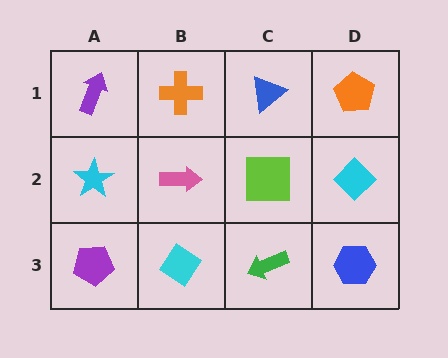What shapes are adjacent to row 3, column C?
A lime square (row 2, column C), a cyan diamond (row 3, column B), a blue hexagon (row 3, column D).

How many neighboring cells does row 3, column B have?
3.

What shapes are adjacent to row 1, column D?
A cyan diamond (row 2, column D), a blue triangle (row 1, column C).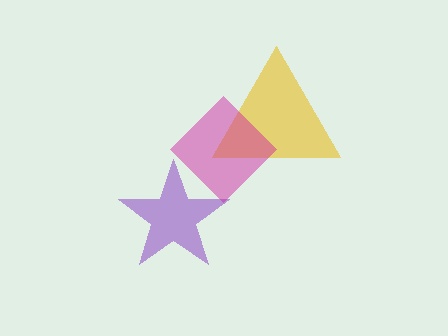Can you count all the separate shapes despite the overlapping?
Yes, there are 3 separate shapes.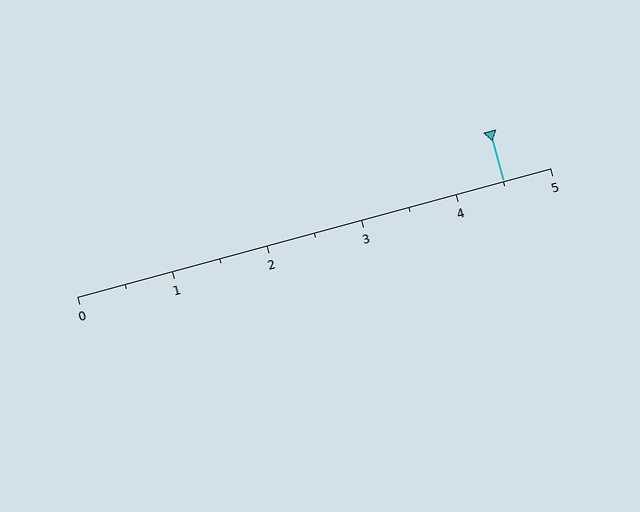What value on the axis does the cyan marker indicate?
The marker indicates approximately 4.5.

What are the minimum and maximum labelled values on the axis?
The axis runs from 0 to 5.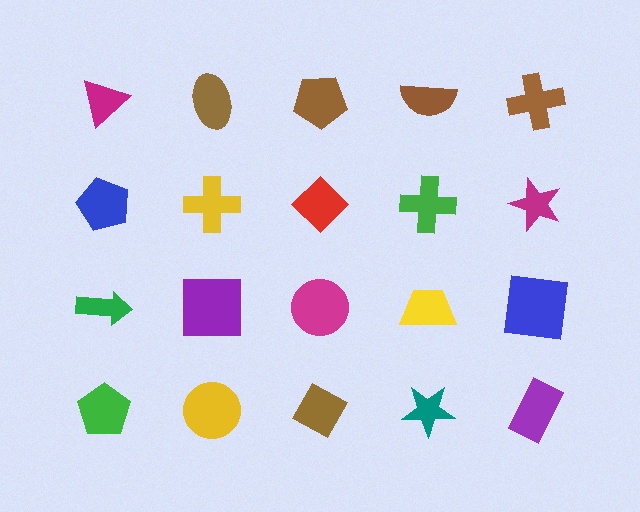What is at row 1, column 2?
A brown ellipse.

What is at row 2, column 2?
A yellow cross.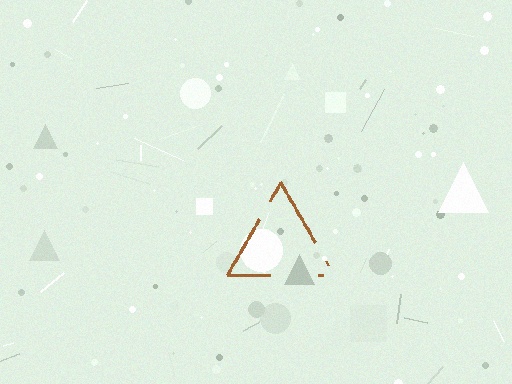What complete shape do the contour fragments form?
The contour fragments form a triangle.